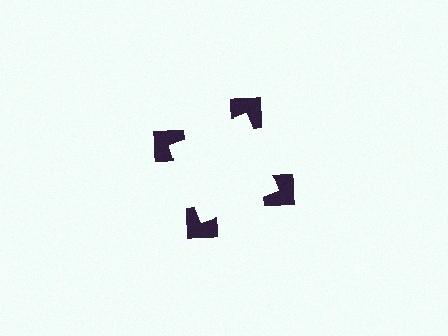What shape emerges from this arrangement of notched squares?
An illusory square — its edges are inferred from the aligned wedge cuts in the notched squares, not physically drawn.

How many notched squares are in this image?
There are 4 — one at each vertex of the illusory square.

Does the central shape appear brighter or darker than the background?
It typically appears slightly brighter than the background, even though no actual brightness change is drawn.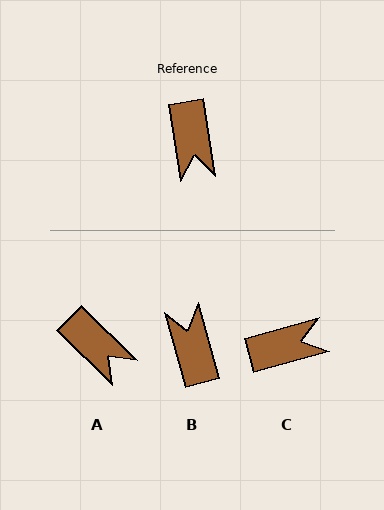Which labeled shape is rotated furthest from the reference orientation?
B, about 173 degrees away.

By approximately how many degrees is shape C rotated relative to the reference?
Approximately 96 degrees counter-clockwise.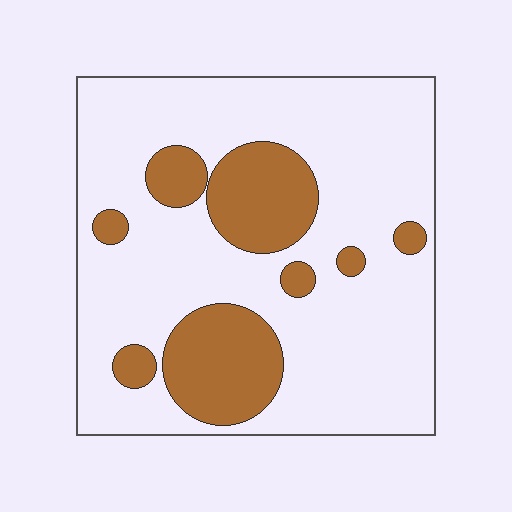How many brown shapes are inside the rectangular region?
8.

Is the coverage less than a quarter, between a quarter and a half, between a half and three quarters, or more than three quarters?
Less than a quarter.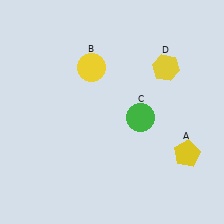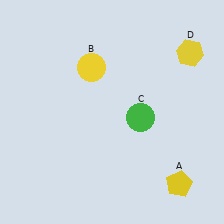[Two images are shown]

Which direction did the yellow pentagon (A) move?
The yellow pentagon (A) moved down.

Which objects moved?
The objects that moved are: the yellow pentagon (A), the yellow hexagon (D).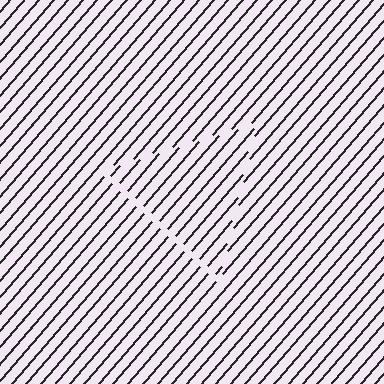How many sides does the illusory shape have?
3 sides — the line-ends trace a triangle.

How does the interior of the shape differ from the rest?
The interior of the shape contains the same grating, shifted by half a period — the contour is defined by the phase discontinuity where line-ends from the inner and outer gratings abut.